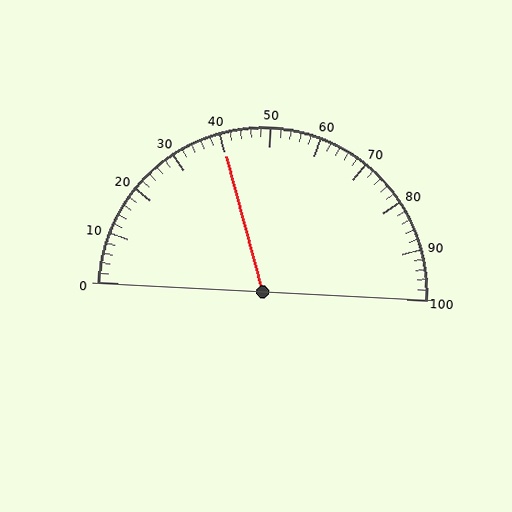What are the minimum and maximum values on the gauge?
The gauge ranges from 0 to 100.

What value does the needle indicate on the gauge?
The needle indicates approximately 40.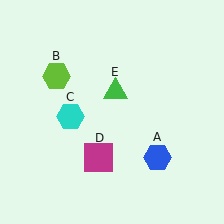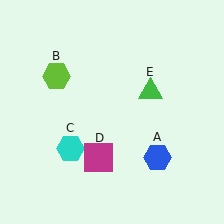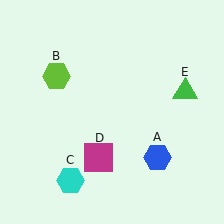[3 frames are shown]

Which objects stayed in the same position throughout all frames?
Blue hexagon (object A) and lime hexagon (object B) and magenta square (object D) remained stationary.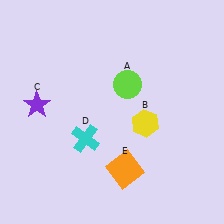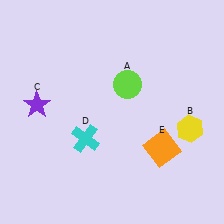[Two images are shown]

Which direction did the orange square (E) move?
The orange square (E) moved right.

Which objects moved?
The objects that moved are: the yellow hexagon (B), the orange square (E).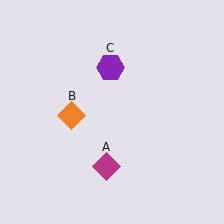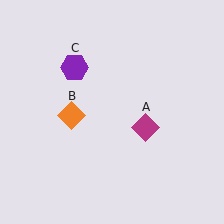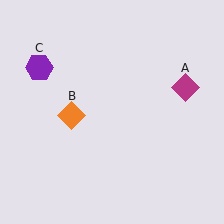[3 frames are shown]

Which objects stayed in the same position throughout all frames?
Orange diamond (object B) remained stationary.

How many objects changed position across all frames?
2 objects changed position: magenta diamond (object A), purple hexagon (object C).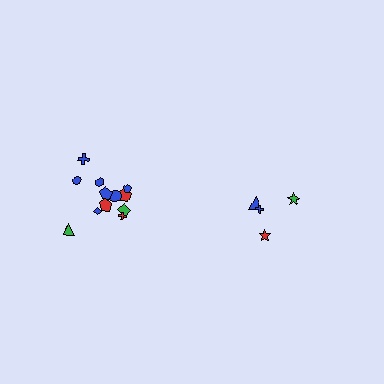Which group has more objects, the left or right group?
The left group.